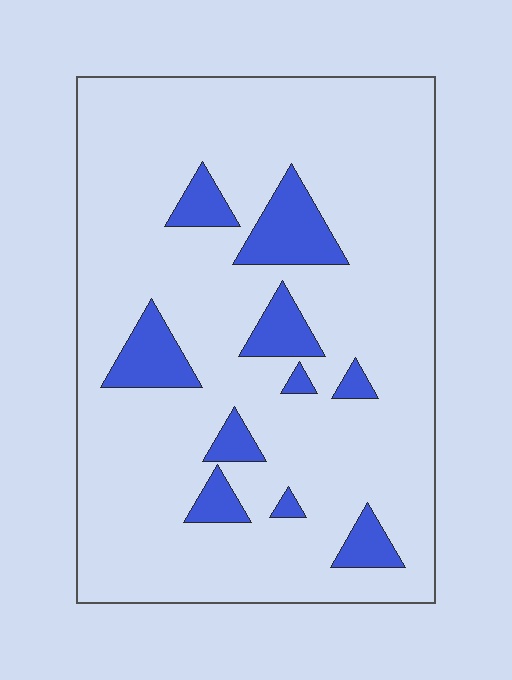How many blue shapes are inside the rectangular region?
10.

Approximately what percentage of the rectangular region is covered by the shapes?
Approximately 15%.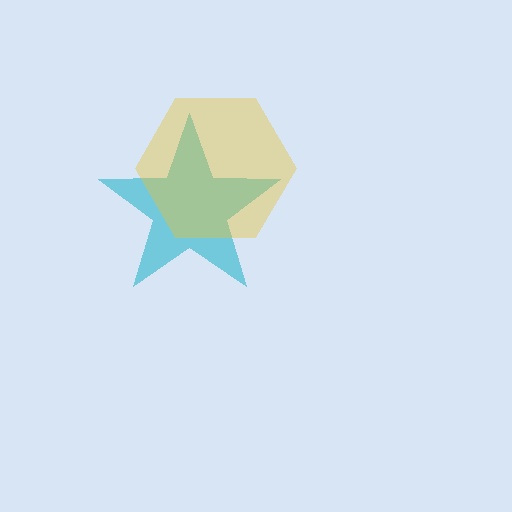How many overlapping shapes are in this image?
There are 2 overlapping shapes in the image.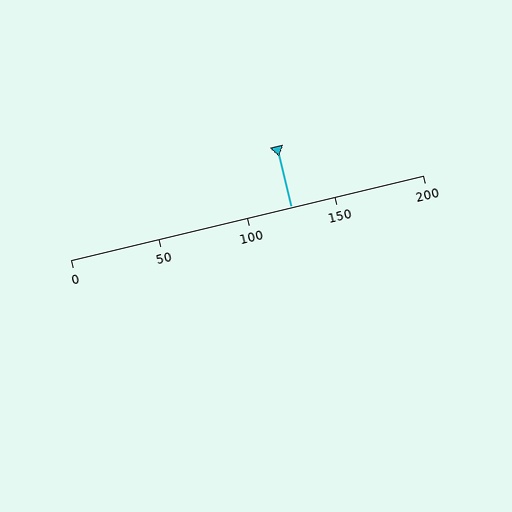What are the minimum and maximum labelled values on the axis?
The axis runs from 0 to 200.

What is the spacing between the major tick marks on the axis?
The major ticks are spaced 50 apart.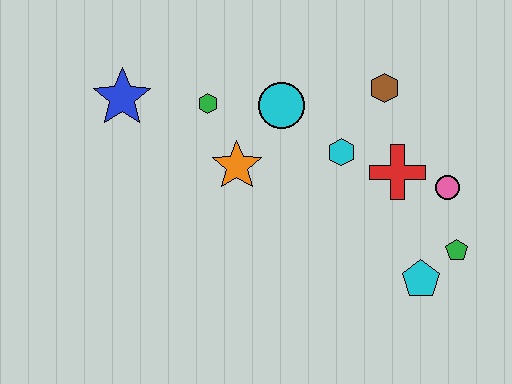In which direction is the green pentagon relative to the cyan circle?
The green pentagon is to the right of the cyan circle.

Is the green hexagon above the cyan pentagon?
Yes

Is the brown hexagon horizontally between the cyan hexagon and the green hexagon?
No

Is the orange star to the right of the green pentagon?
No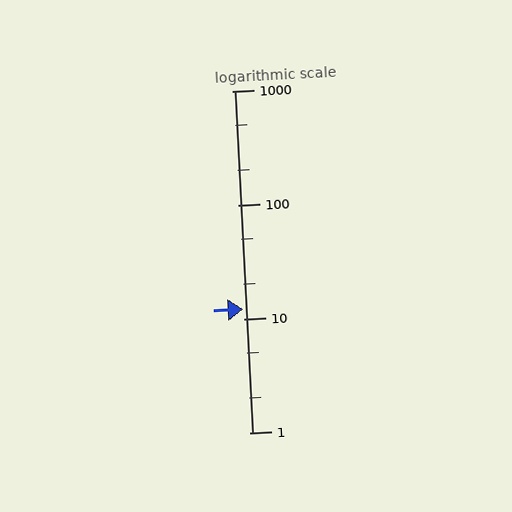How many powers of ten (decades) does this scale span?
The scale spans 3 decades, from 1 to 1000.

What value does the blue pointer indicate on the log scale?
The pointer indicates approximately 12.